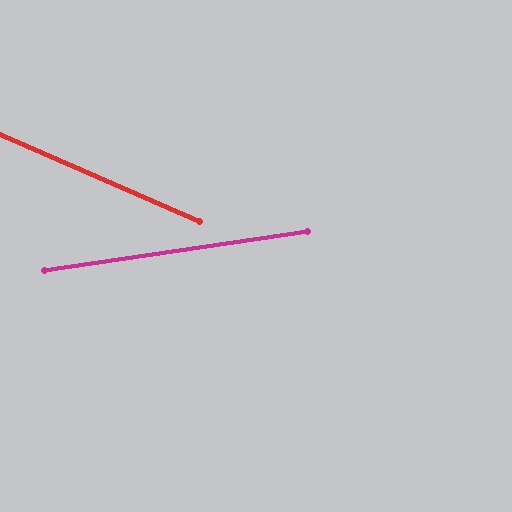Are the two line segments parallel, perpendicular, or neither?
Neither parallel nor perpendicular — they differ by about 32°.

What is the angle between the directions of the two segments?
Approximately 32 degrees.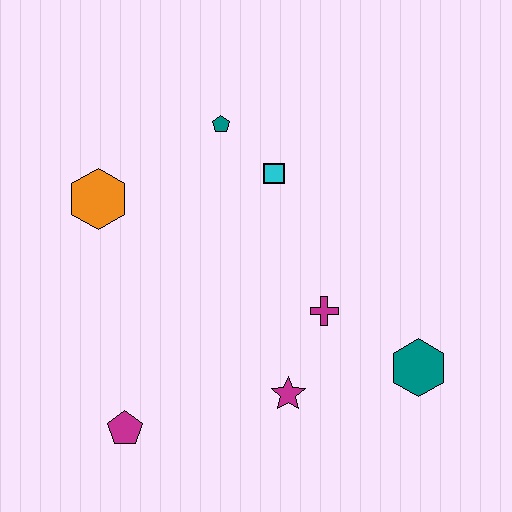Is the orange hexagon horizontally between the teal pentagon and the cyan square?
No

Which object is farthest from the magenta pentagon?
The teal pentagon is farthest from the magenta pentagon.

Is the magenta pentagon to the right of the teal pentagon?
No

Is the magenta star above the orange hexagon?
No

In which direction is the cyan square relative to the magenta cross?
The cyan square is above the magenta cross.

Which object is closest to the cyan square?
The teal pentagon is closest to the cyan square.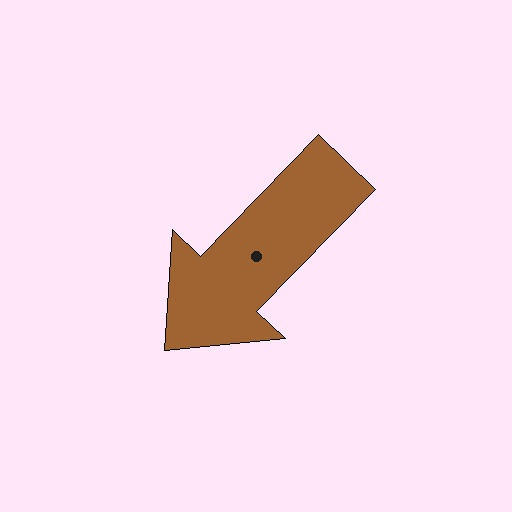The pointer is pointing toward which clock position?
Roughly 7 o'clock.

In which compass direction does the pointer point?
Southwest.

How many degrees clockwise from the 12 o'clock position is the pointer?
Approximately 224 degrees.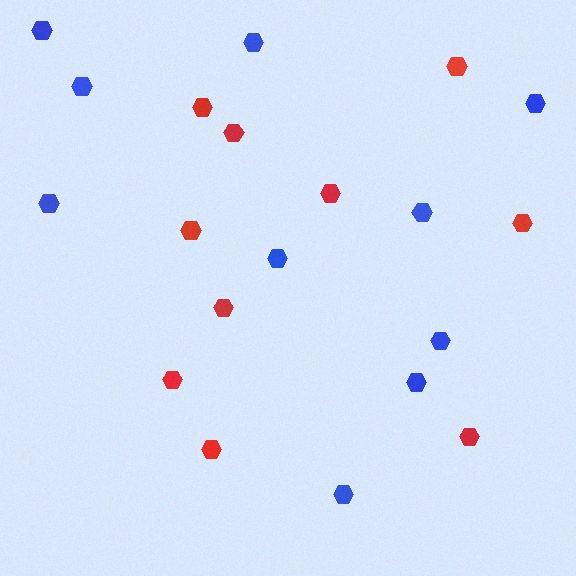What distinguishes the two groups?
There are 2 groups: one group of red hexagons (10) and one group of blue hexagons (10).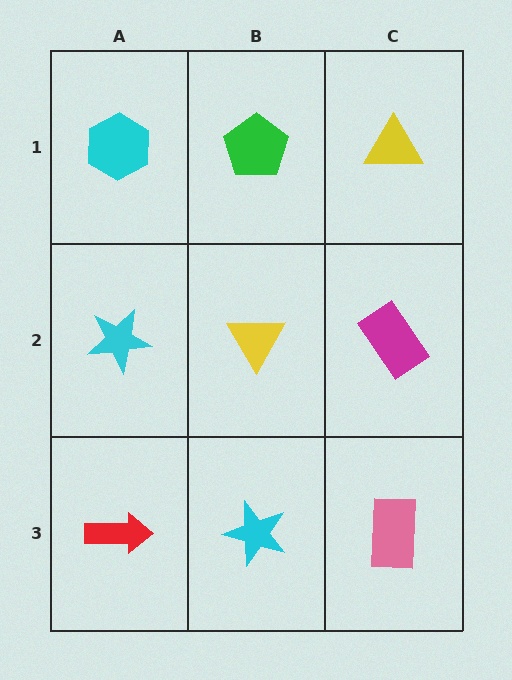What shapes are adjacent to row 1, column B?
A yellow triangle (row 2, column B), a cyan hexagon (row 1, column A), a yellow triangle (row 1, column C).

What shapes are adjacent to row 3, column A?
A cyan star (row 2, column A), a cyan star (row 3, column B).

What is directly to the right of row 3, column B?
A pink rectangle.